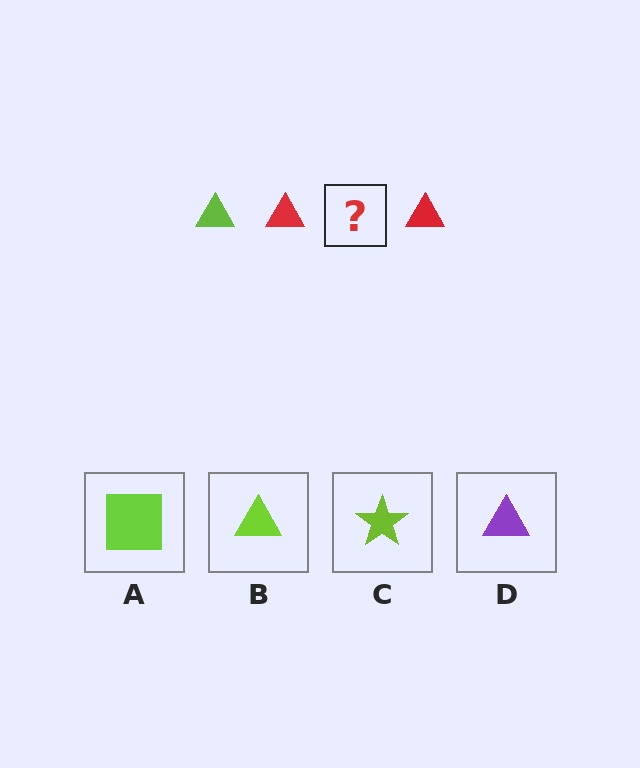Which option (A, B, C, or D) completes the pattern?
B.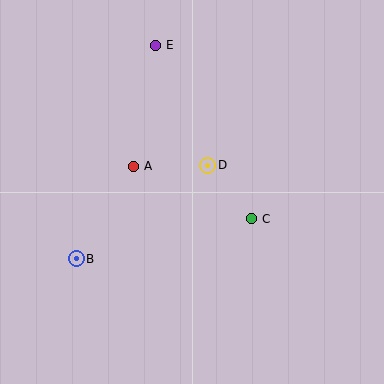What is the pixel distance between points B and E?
The distance between B and E is 228 pixels.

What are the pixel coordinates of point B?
Point B is at (76, 259).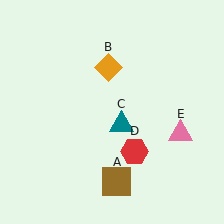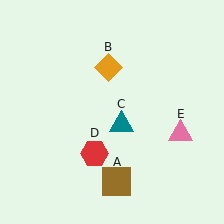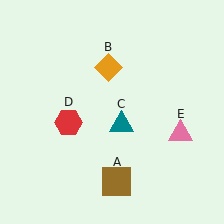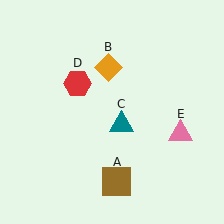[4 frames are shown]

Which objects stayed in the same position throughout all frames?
Brown square (object A) and orange diamond (object B) and teal triangle (object C) and pink triangle (object E) remained stationary.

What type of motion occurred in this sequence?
The red hexagon (object D) rotated clockwise around the center of the scene.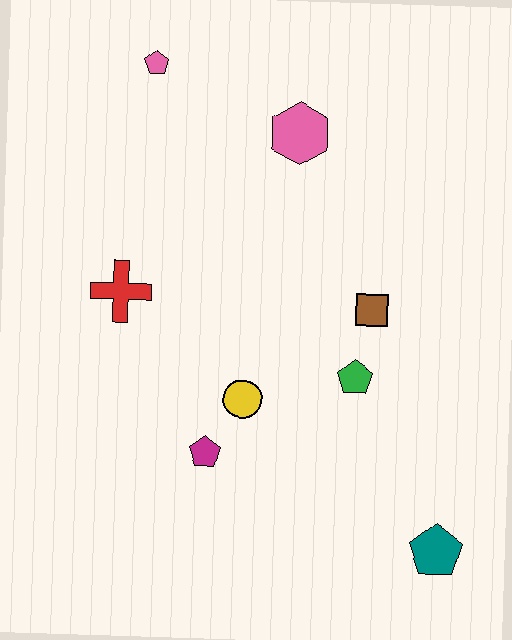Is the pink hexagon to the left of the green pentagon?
Yes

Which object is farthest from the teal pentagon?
The pink pentagon is farthest from the teal pentagon.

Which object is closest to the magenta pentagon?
The yellow circle is closest to the magenta pentagon.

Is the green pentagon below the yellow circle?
No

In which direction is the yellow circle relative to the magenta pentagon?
The yellow circle is above the magenta pentagon.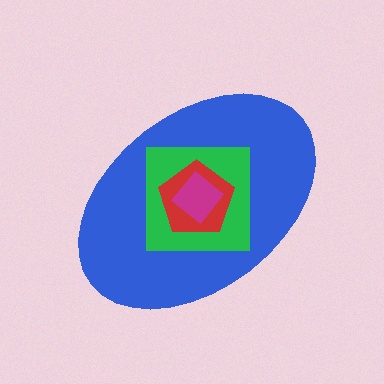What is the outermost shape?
The blue ellipse.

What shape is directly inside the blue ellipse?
The green square.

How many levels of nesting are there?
4.